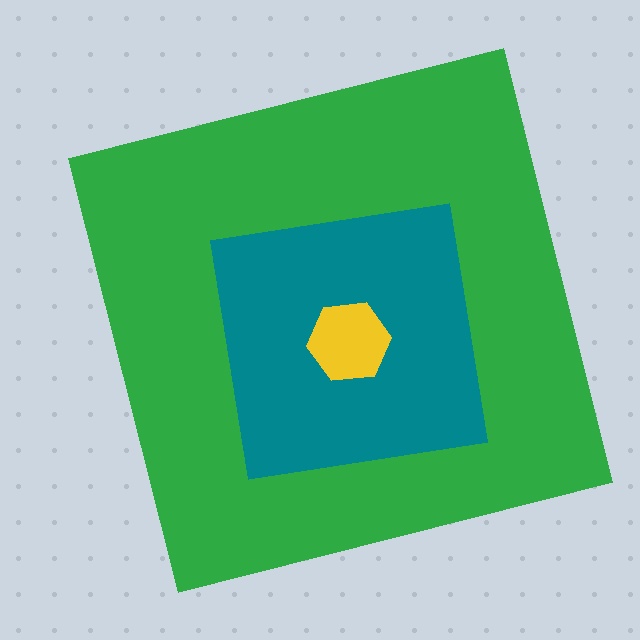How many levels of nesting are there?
3.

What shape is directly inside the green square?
The teal square.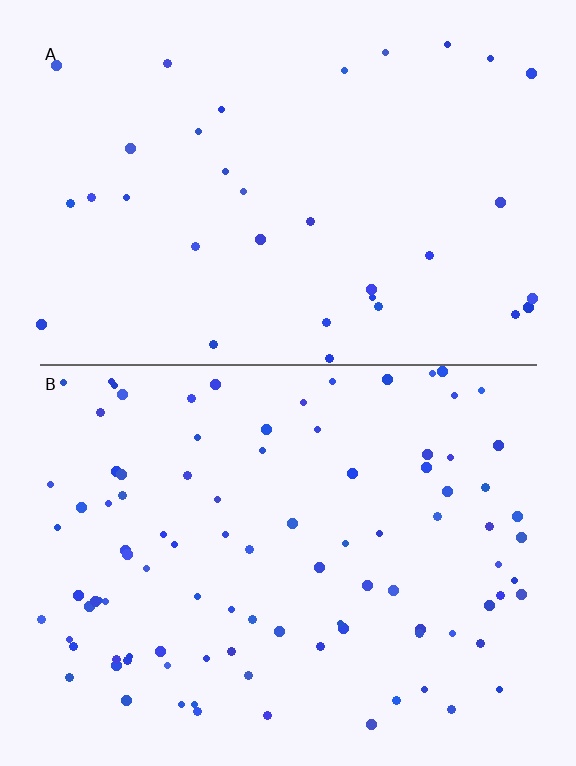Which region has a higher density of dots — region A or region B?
B (the bottom).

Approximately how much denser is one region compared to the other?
Approximately 2.9× — region B over region A.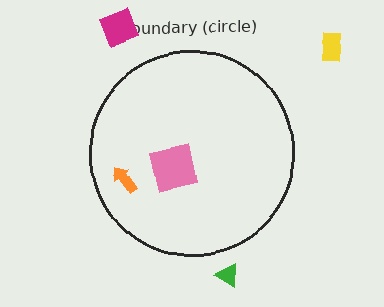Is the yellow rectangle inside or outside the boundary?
Outside.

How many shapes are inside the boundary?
2 inside, 3 outside.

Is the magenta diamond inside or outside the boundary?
Outside.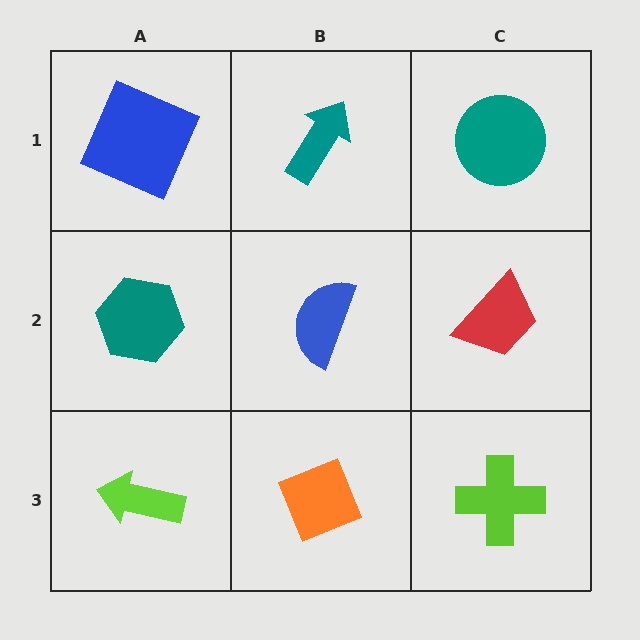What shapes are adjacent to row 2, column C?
A teal circle (row 1, column C), a lime cross (row 3, column C), a blue semicircle (row 2, column B).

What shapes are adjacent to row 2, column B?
A teal arrow (row 1, column B), an orange diamond (row 3, column B), a teal hexagon (row 2, column A), a red trapezoid (row 2, column C).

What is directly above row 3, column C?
A red trapezoid.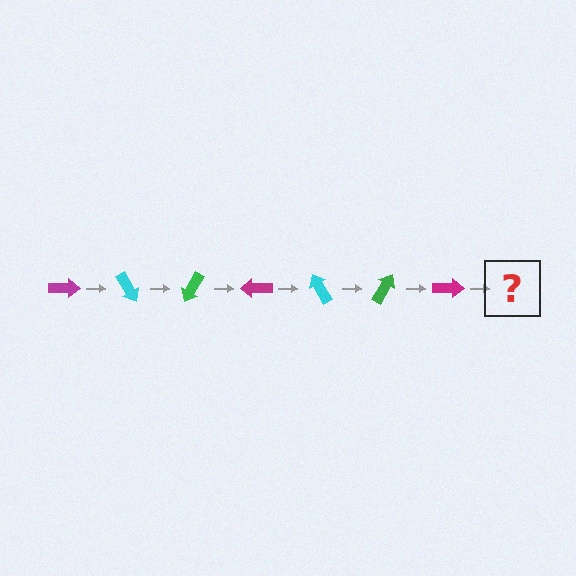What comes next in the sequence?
The next element should be a cyan arrow, rotated 420 degrees from the start.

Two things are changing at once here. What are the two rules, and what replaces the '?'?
The two rules are that it rotates 60 degrees each step and the color cycles through magenta, cyan, and green. The '?' should be a cyan arrow, rotated 420 degrees from the start.